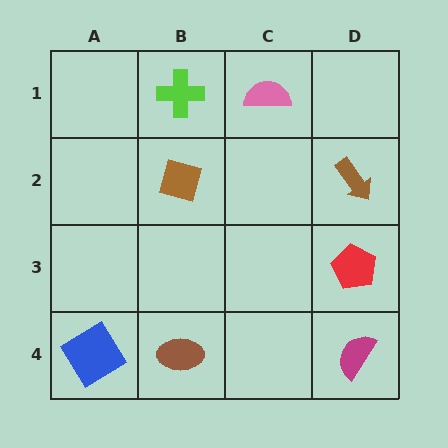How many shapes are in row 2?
2 shapes.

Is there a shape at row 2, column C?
No, that cell is empty.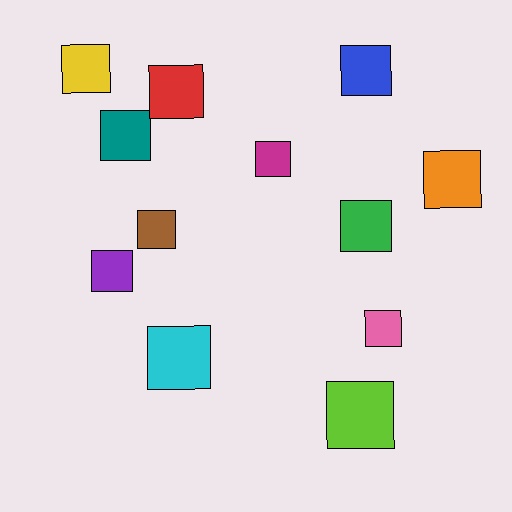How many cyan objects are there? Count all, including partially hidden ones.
There is 1 cyan object.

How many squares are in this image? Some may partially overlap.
There are 12 squares.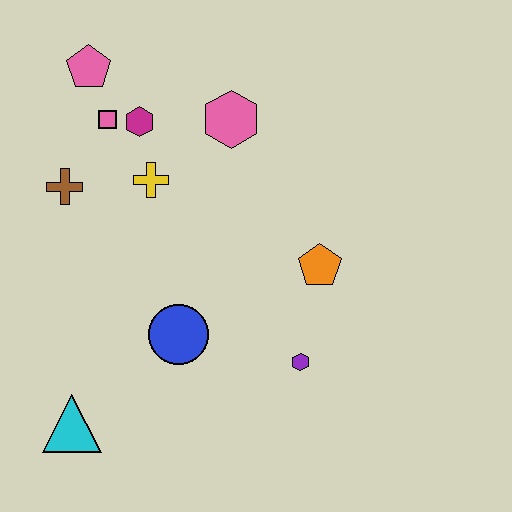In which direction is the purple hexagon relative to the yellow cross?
The purple hexagon is below the yellow cross.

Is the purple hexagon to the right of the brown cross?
Yes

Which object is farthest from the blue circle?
The pink pentagon is farthest from the blue circle.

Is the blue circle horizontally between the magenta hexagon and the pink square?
No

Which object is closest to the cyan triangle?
The blue circle is closest to the cyan triangle.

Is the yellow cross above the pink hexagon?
No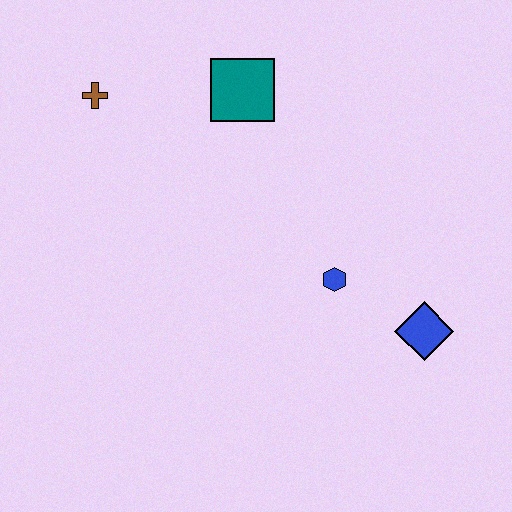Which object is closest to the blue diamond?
The blue hexagon is closest to the blue diamond.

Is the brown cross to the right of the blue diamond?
No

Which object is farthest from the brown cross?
The blue diamond is farthest from the brown cross.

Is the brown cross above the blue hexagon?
Yes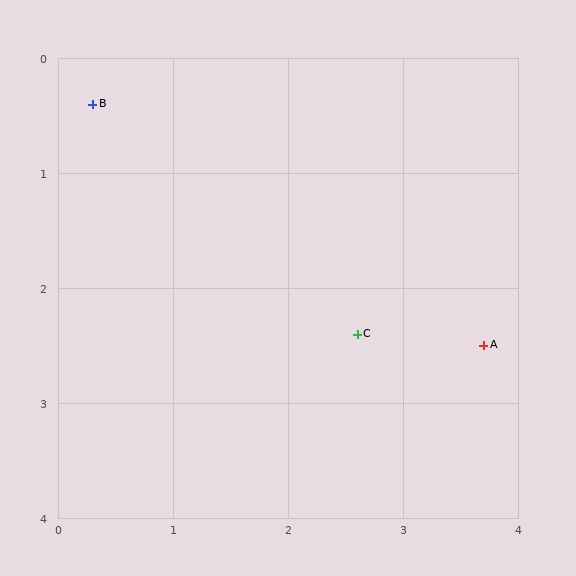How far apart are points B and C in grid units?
Points B and C are about 3.0 grid units apart.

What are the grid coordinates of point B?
Point B is at approximately (0.3, 0.4).